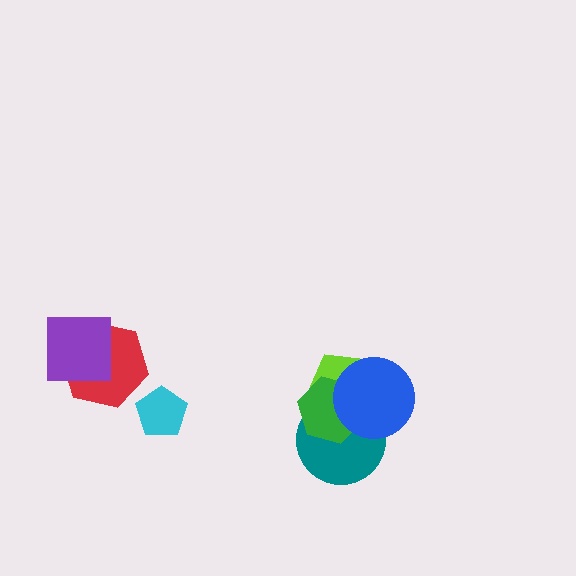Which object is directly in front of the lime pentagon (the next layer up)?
The teal circle is directly in front of the lime pentagon.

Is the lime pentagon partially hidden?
Yes, it is partially covered by another shape.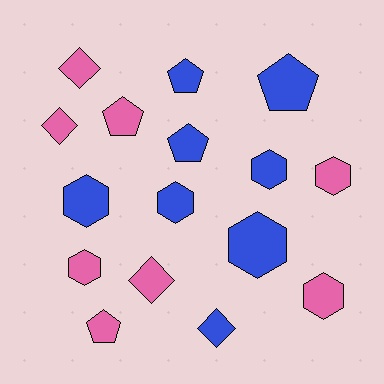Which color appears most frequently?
Blue, with 8 objects.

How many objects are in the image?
There are 16 objects.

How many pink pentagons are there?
There are 2 pink pentagons.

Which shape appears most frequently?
Hexagon, with 7 objects.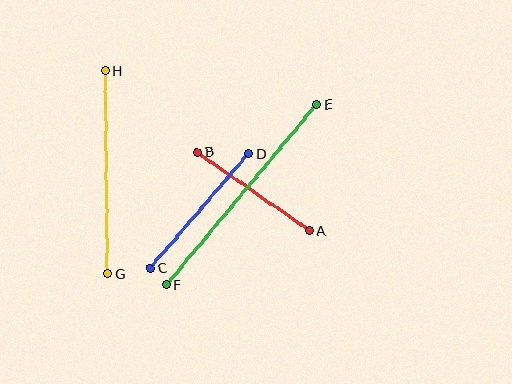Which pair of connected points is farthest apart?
Points E and F are farthest apart.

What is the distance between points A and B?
The distance is approximately 137 pixels.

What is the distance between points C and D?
The distance is approximately 151 pixels.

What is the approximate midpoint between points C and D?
The midpoint is at approximately (199, 211) pixels.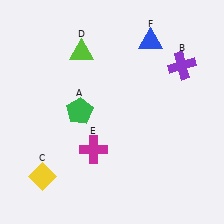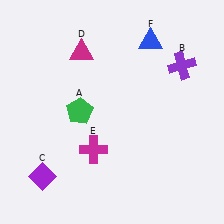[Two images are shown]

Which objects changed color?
C changed from yellow to purple. D changed from lime to magenta.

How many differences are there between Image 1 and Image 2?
There are 2 differences between the two images.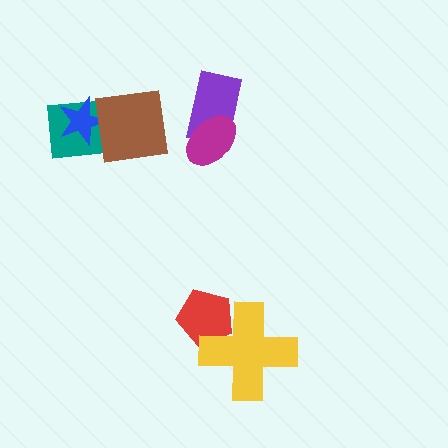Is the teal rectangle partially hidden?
Yes, it is partially covered by another shape.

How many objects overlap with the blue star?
2 objects overlap with the blue star.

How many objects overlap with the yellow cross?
1 object overlaps with the yellow cross.